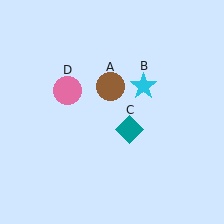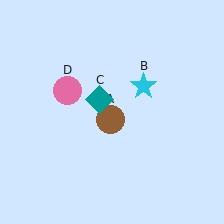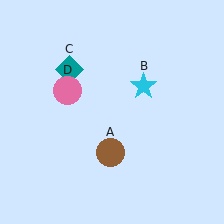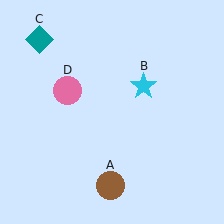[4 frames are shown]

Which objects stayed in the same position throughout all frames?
Cyan star (object B) and pink circle (object D) remained stationary.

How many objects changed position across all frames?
2 objects changed position: brown circle (object A), teal diamond (object C).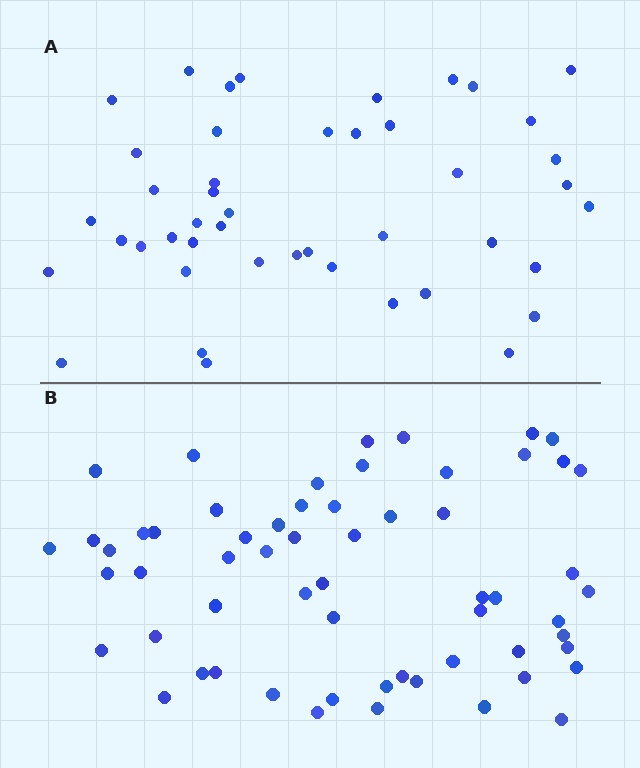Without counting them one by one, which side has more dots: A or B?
Region B (the bottom region) has more dots.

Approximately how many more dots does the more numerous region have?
Region B has approximately 15 more dots than region A.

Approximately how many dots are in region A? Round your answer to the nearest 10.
About 40 dots. (The exact count is 45, which rounds to 40.)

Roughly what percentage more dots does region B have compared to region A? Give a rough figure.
About 35% more.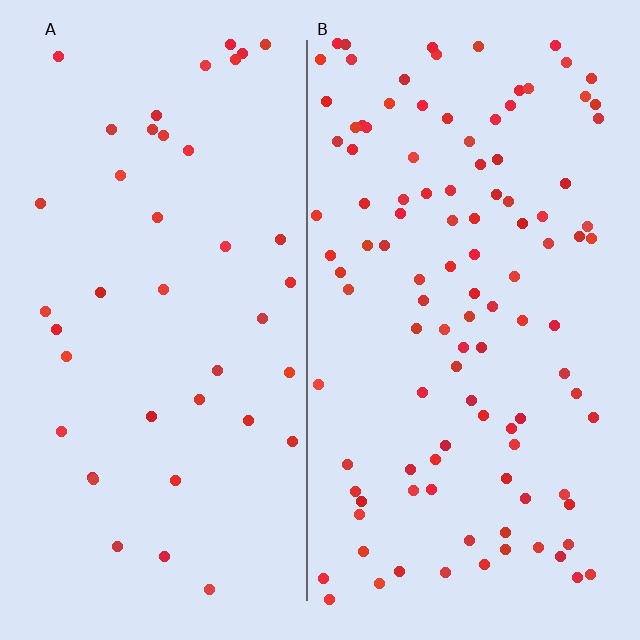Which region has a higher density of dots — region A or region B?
B (the right).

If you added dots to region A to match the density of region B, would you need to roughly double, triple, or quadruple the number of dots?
Approximately triple.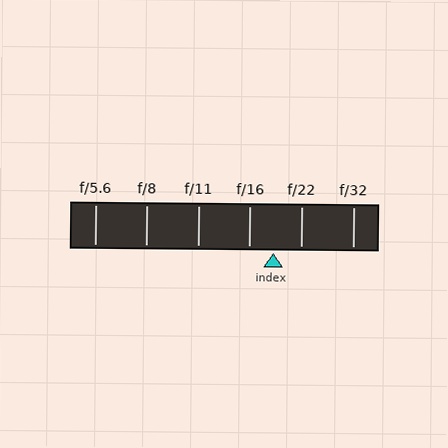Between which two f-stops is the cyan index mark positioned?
The index mark is between f/16 and f/22.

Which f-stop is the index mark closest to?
The index mark is closest to f/16.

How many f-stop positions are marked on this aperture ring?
There are 6 f-stop positions marked.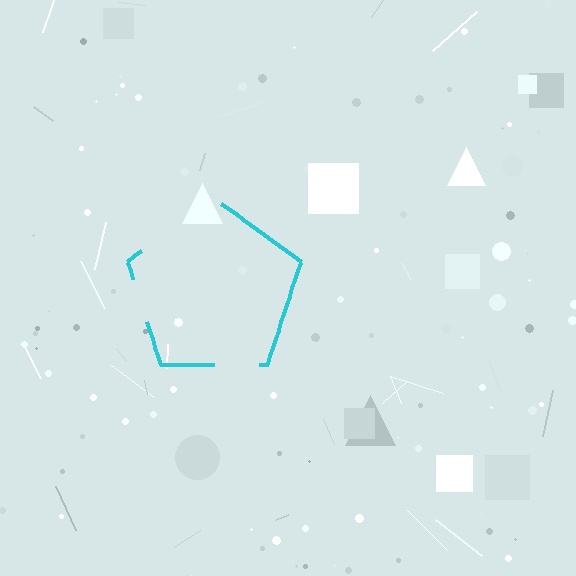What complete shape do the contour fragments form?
The contour fragments form a pentagon.